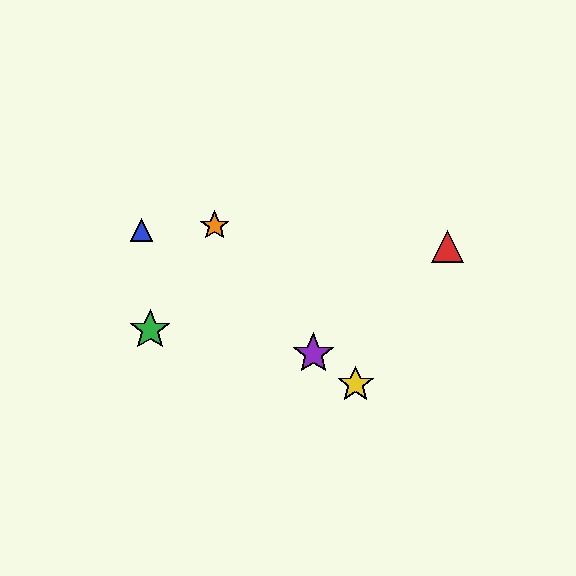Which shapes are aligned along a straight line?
The blue triangle, the yellow star, the purple star are aligned along a straight line.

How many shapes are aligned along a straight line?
3 shapes (the blue triangle, the yellow star, the purple star) are aligned along a straight line.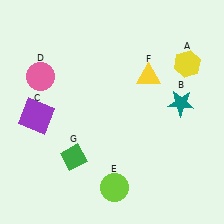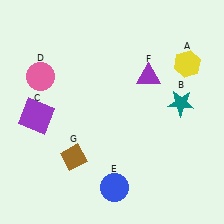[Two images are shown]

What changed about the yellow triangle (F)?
In Image 1, F is yellow. In Image 2, it changed to purple.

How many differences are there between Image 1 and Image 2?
There are 3 differences between the two images.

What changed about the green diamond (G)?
In Image 1, G is green. In Image 2, it changed to brown.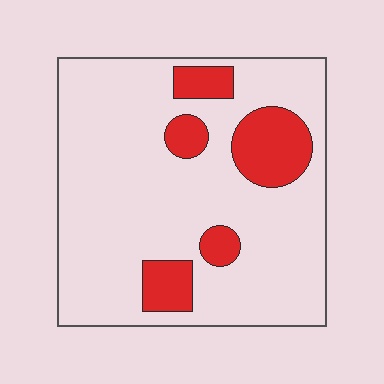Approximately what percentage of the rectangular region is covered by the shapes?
Approximately 20%.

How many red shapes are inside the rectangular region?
5.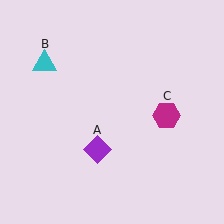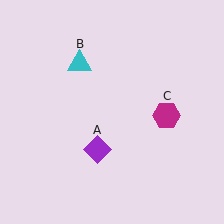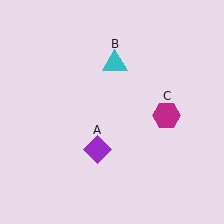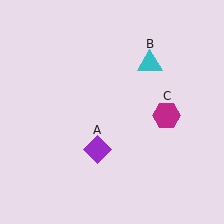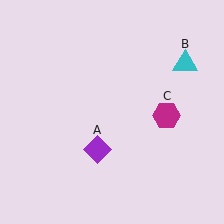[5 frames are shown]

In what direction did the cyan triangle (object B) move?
The cyan triangle (object B) moved right.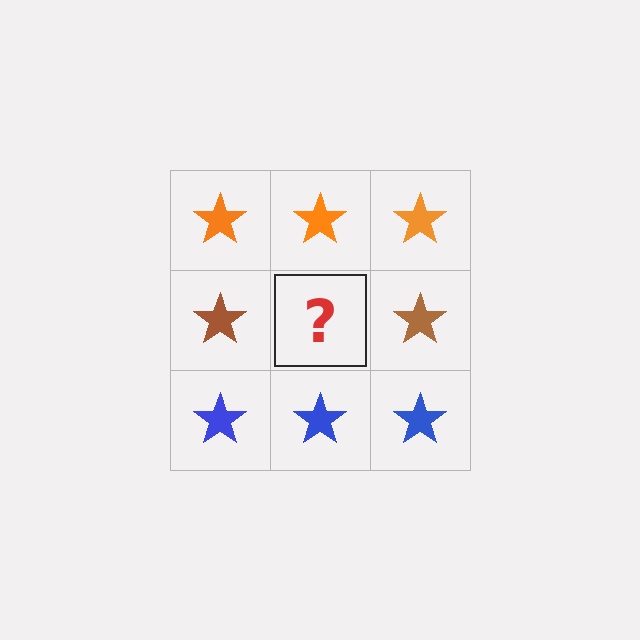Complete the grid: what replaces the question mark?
The question mark should be replaced with a brown star.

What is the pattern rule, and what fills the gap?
The rule is that each row has a consistent color. The gap should be filled with a brown star.